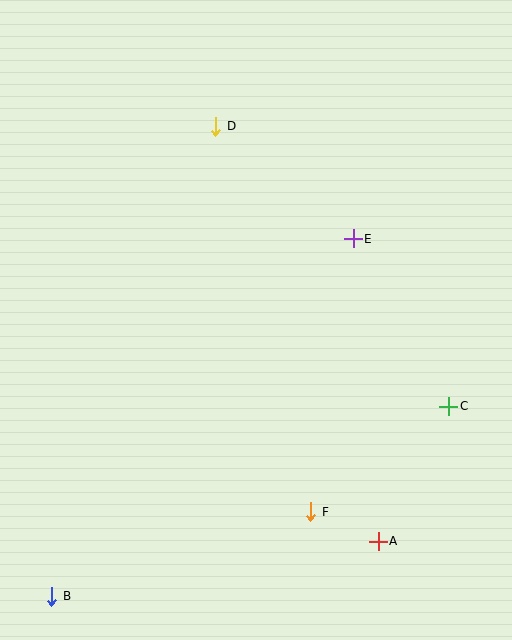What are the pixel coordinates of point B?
Point B is at (52, 596).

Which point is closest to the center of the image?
Point E at (353, 239) is closest to the center.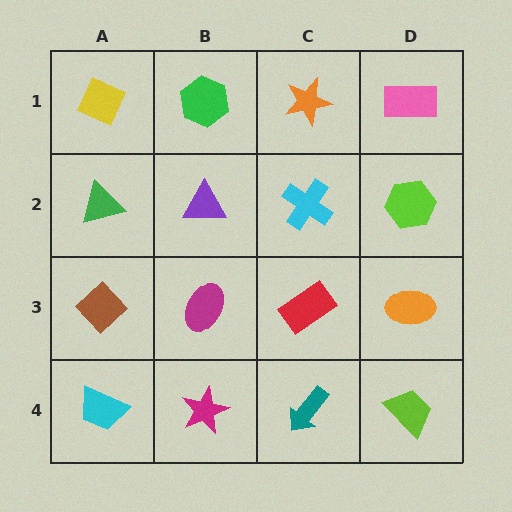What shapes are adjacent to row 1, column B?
A purple triangle (row 2, column B), a yellow diamond (row 1, column A), an orange star (row 1, column C).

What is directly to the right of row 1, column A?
A green hexagon.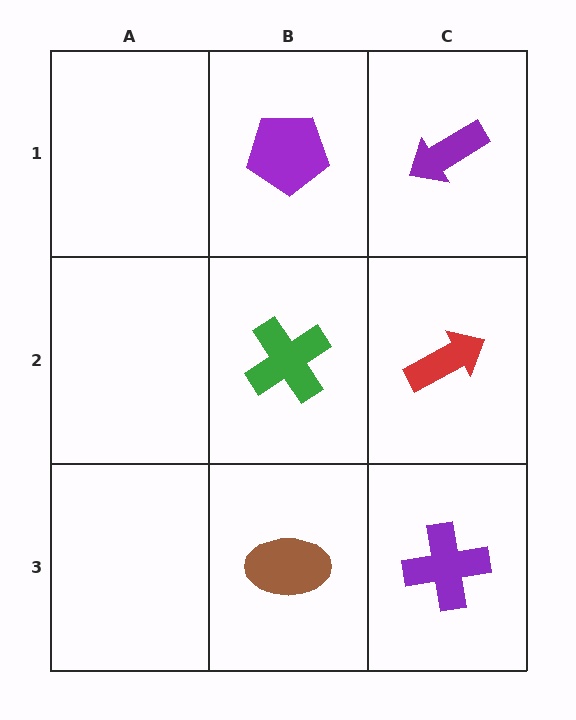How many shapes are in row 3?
2 shapes.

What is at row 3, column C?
A purple cross.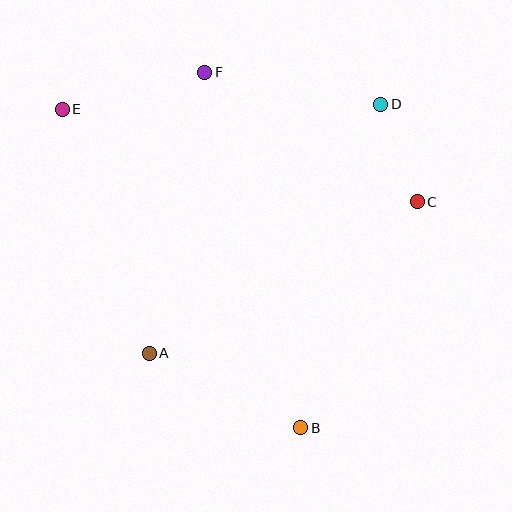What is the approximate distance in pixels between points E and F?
The distance between E and F is approximately 148 pixels.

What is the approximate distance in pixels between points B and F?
The distance between B and F is approximately 368 pixels.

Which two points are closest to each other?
Points C and D are closest to each other.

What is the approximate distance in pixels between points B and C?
The distance between B and C is approximately 254 pixels.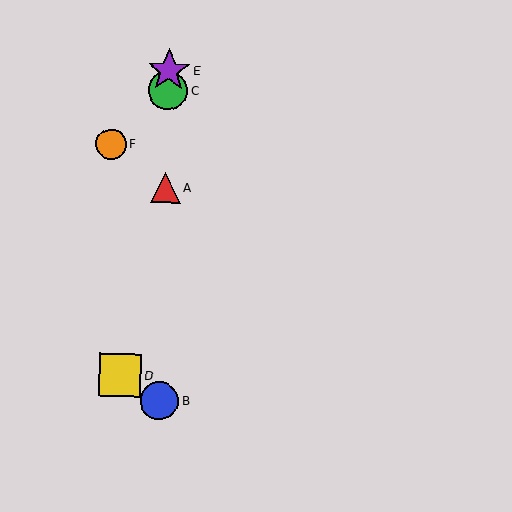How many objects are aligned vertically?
4 objects (A, B, C, E) are aligned vertically.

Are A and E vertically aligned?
Yes, both are at x≈165.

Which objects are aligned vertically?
Objects A, B, C, E are aligned vertically.